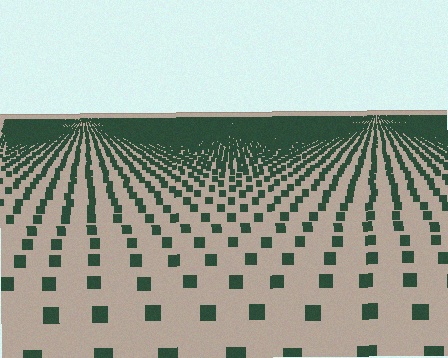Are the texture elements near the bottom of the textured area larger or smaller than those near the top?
Larger. Near the bottom, elements are closer to the viewer and appear at a bigger on-screen size.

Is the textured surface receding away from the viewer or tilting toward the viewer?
The surface is receding away from the viewer. Texture elements get smaller and denser toward the top.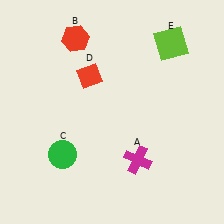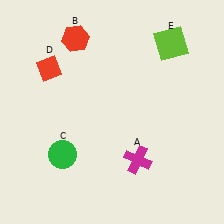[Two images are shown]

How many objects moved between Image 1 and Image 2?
1 object moved between the two images.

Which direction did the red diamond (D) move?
The red diamond (D) moved left.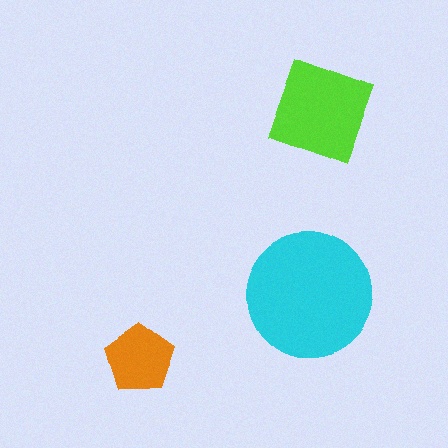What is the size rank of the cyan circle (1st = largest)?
1st.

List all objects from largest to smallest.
The cyan circle, the lime diamond, the orange pentagon.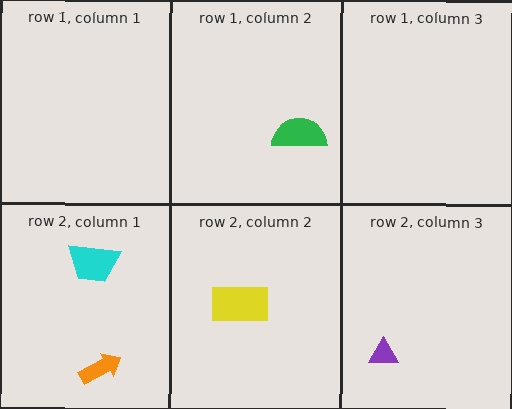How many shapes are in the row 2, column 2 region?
1.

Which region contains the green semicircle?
The row 1, column 2 region.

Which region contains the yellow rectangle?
The row 2, column 2 region.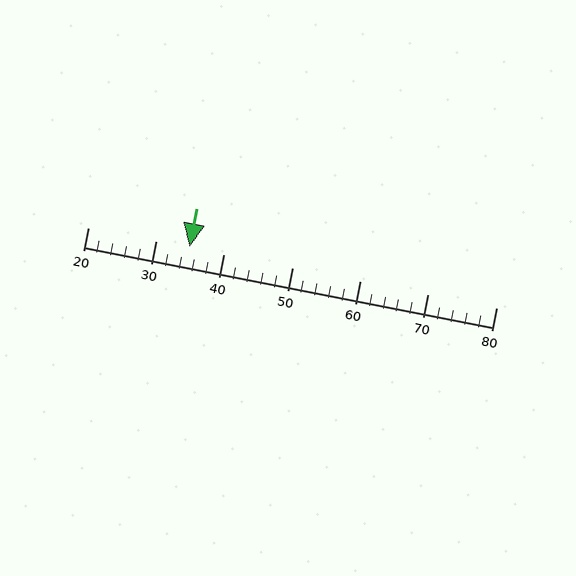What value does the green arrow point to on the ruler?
The green arrow points to approximately 35.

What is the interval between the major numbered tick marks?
The major tick marks are spaced 10 units apart.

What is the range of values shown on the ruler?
The ruler shows values from 20 to 80.